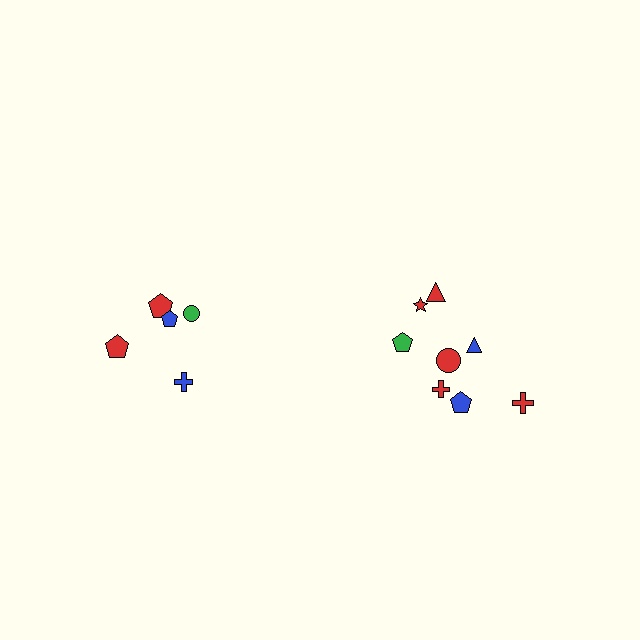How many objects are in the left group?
There are 5 objects.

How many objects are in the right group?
There are 8 objects.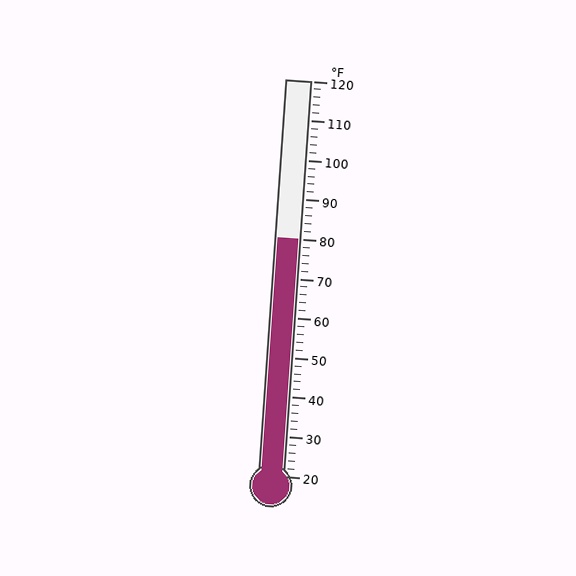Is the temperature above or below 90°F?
The temperature is below 90°F.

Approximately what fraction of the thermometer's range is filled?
The thermometer is filled to approximately 60% of its range.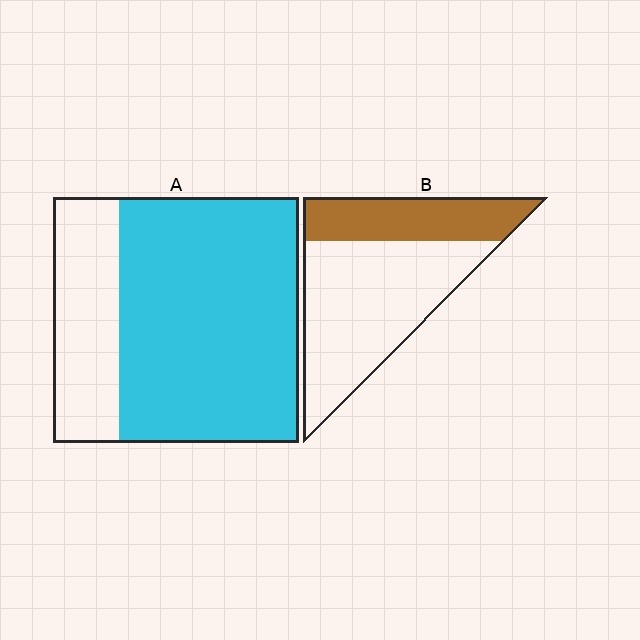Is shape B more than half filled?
No.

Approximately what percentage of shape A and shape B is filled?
A is approximately 75% and B is approximately 35%.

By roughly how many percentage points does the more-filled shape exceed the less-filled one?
By roughly 40 percentage points (A over B).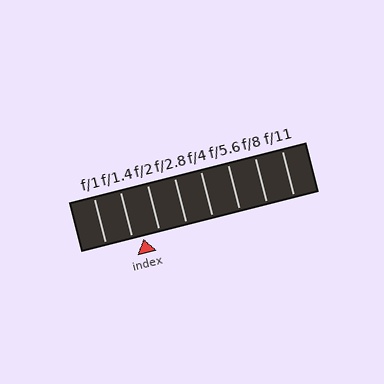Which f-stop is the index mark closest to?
The index mark is closest to f/1.4.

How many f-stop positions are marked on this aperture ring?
There are 8 f-stop positions marked.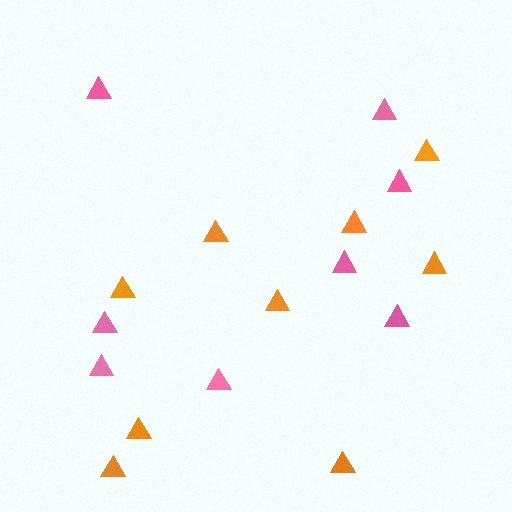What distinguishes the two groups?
There are 2 groups: one group of orange triangles (9) and one group of pink triangles (8).